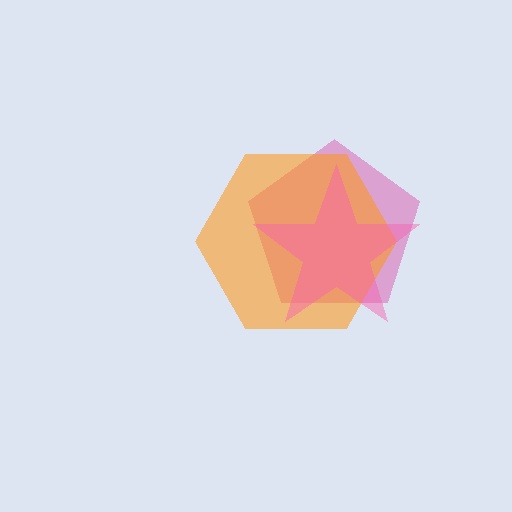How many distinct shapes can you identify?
There are 3 distinct shapes: a magenta pentagon, an orange hexagon, a pink star.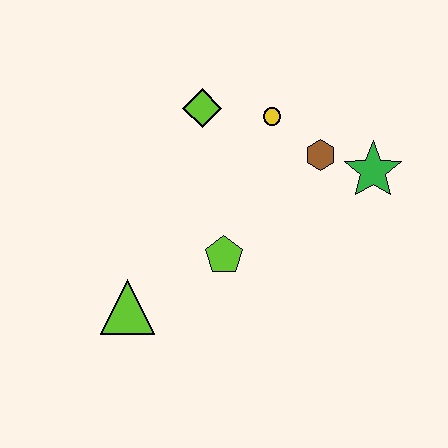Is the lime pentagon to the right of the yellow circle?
No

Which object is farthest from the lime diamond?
The lime triangle is farthest from the lime diamond.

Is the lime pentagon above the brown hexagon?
No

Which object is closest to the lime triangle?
The lime pentagon is closest to the lime triangle.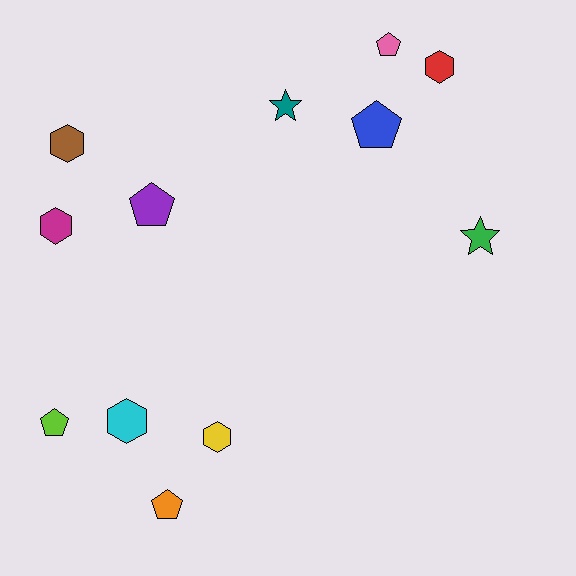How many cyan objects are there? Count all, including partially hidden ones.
There is 1 cyan object.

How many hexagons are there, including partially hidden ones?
There are 5 hexagons.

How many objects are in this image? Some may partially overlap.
There are 12 objects.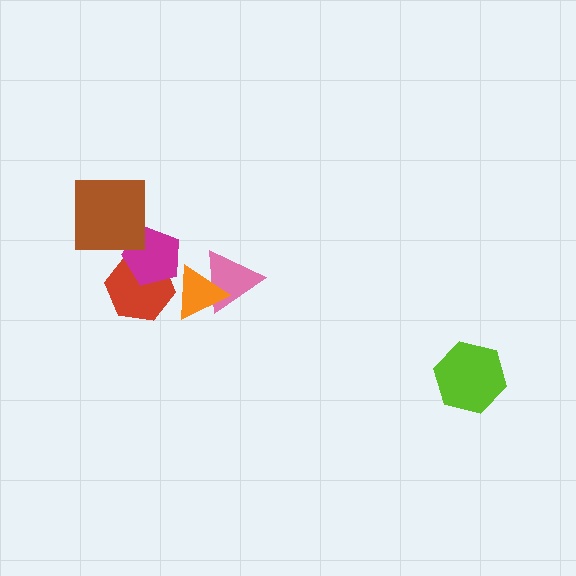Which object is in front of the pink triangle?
The orange triangle is in front of the pink triangle.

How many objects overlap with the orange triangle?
2 objects overlap with the orange triangle.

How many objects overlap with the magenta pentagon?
1 object overlaps with the magenta pentagon.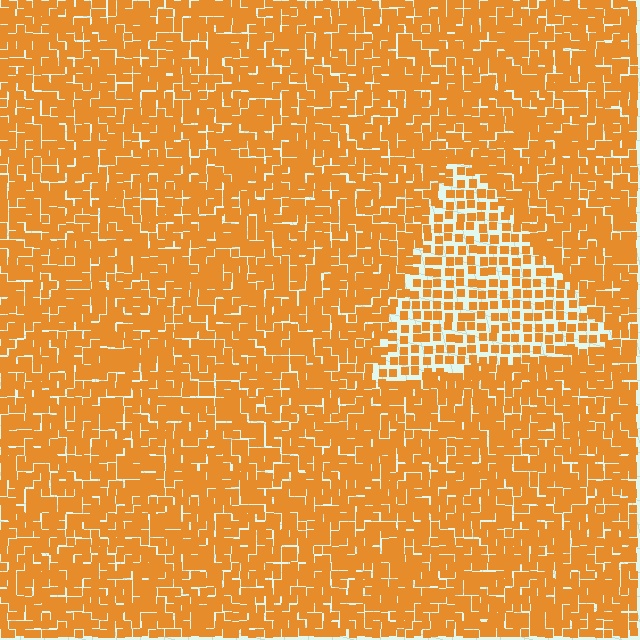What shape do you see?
I see a triangle.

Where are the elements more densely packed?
The elements are more densely packed outside the triangle boundary.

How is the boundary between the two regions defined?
The boundary is defined by a change in element density (approximately 1.8x ratio). All elements are the same color, size, and shape.